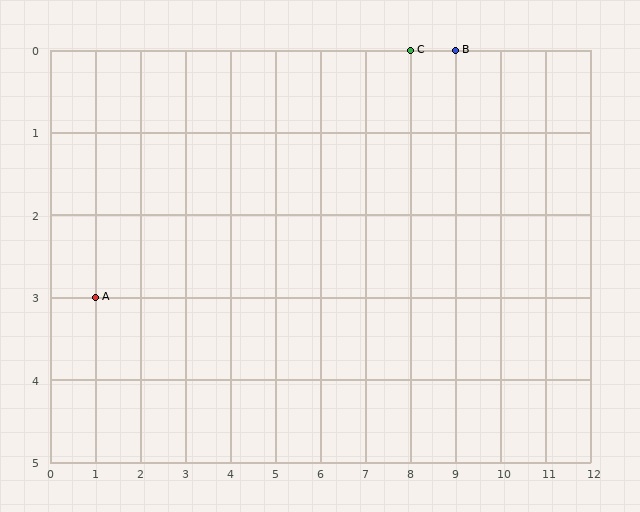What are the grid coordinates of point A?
Point A is at grid coordinates (1, 3).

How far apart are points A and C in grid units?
Points A and C are 7 columns and 3 rows apart (about 7.6 grid units diagonally).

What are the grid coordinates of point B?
Point B is at grid coordinates (9, 0).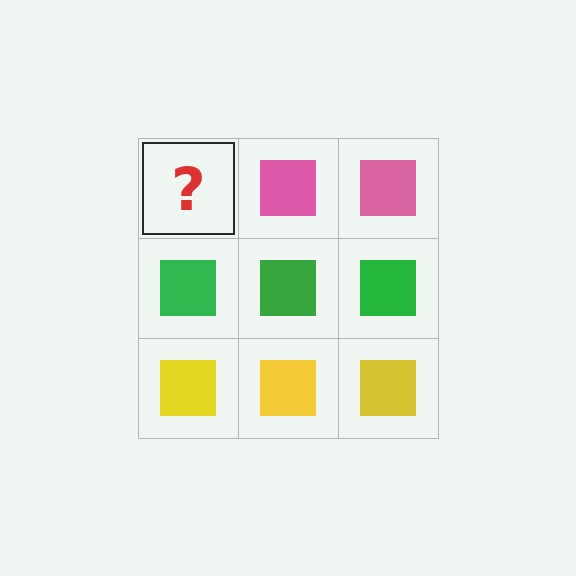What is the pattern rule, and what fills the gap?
The rule is that each row has a consistent color. The gap should be filled with a pink square.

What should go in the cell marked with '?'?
The missing cell should contain a pink square.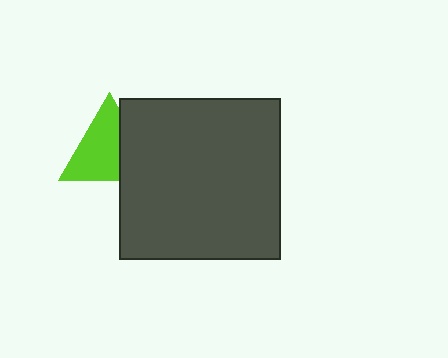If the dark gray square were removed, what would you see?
You would see the complete lime triangle.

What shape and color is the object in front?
The object in front is a dark gray square.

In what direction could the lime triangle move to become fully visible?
The lime triangle could move left. That would shift it out from behind the dark gray square entirely.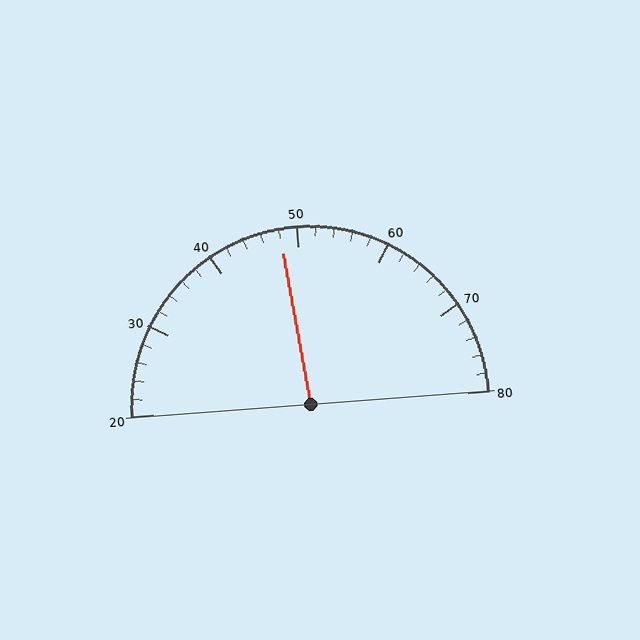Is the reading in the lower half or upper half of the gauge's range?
The reading is in the lower half of the range (20 to 80).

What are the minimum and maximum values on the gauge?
The gauge ranges from 20 to 80.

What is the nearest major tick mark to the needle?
The nearest major tick mark is 50.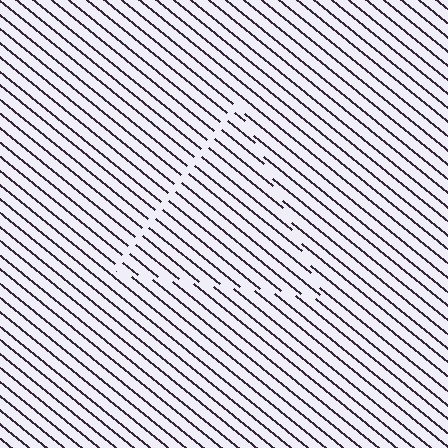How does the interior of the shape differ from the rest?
The interior of the shape contains the same grating, shifted by half a period — the contour is defined by the phase discontinuity where line-ends from the inner and outer gratings abut.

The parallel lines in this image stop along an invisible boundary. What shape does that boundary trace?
An illusory triangle. The interior of the shape contains the same grating, shifted by half a period — the contour is defined by the phase discontinuity where line-ends from the inner and outer gratings abut.